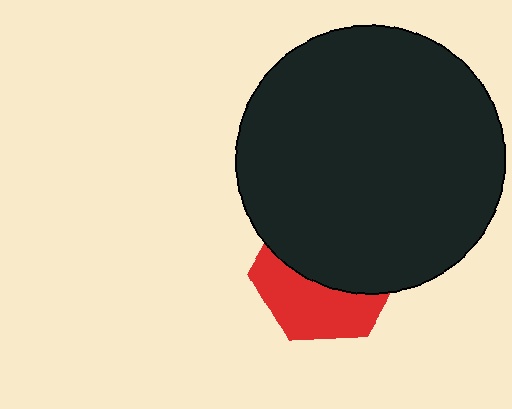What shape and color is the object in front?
The object in front is a black circle.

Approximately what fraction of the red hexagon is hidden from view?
Roughly 57% of the red hexagon is hidden behind the black circle.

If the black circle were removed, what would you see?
You would see the complete red hexagon.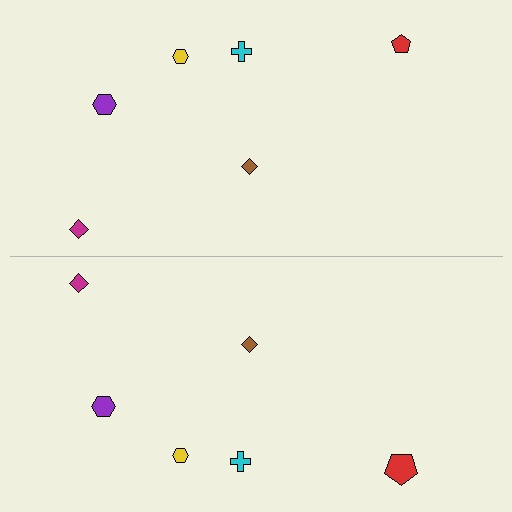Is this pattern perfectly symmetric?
No, the pattern is not perfectly symmetric. The red pentagon on the bottom side has a different size than its mirror counterpart.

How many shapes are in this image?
There are 12 shapes in this image.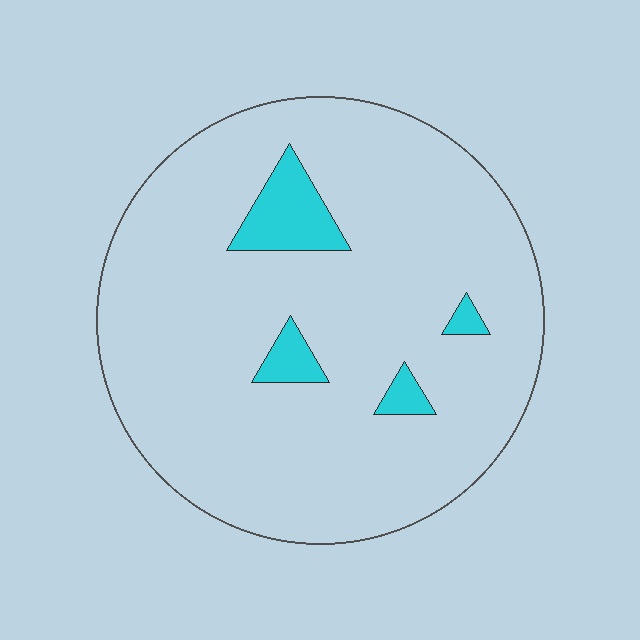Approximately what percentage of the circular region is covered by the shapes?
Approximately 10%.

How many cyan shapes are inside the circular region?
4.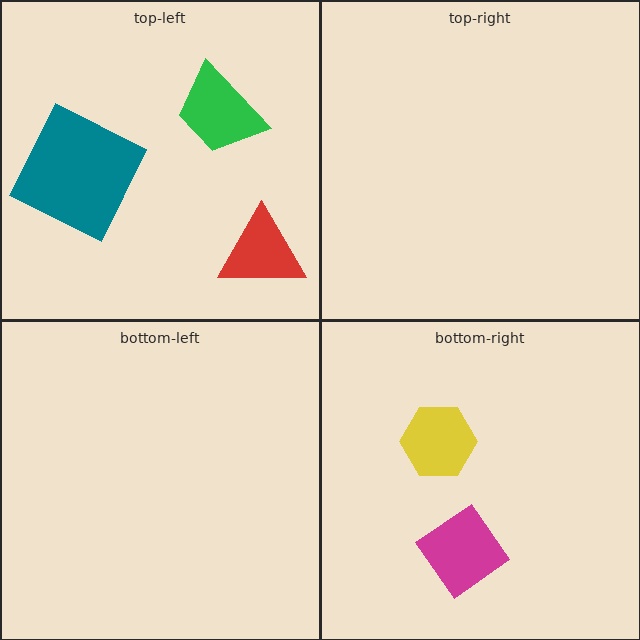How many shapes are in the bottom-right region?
2.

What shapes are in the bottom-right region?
The magenta diamond, the yellow hexagon.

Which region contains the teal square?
The top-left region.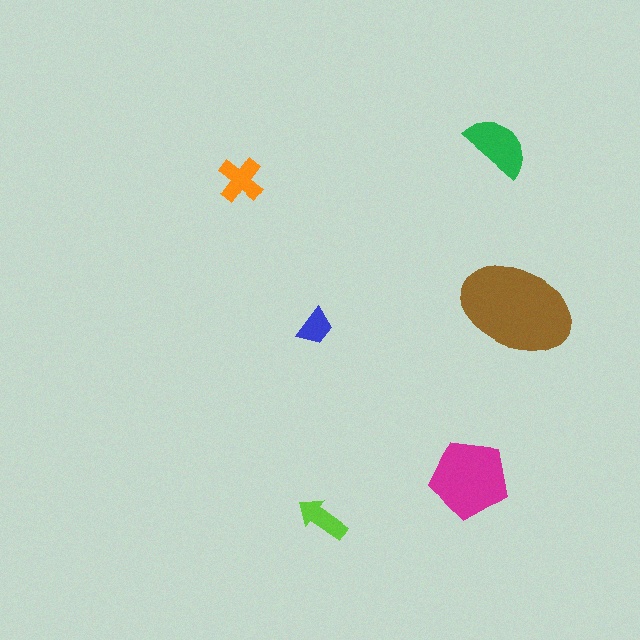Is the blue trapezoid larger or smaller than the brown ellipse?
Smaller.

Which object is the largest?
The brown ellipse.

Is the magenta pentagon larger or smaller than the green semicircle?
Larger.